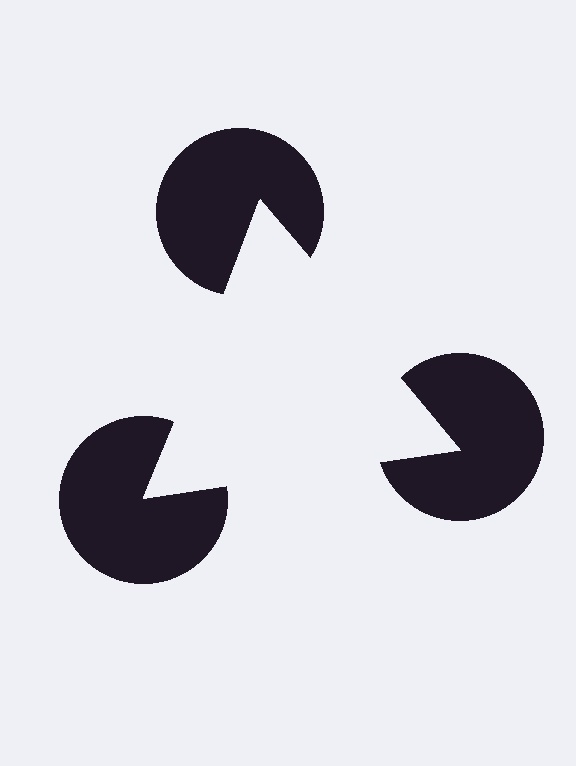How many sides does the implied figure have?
3 sides.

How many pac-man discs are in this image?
There are 3 — one at each vertex of the illusory triangle.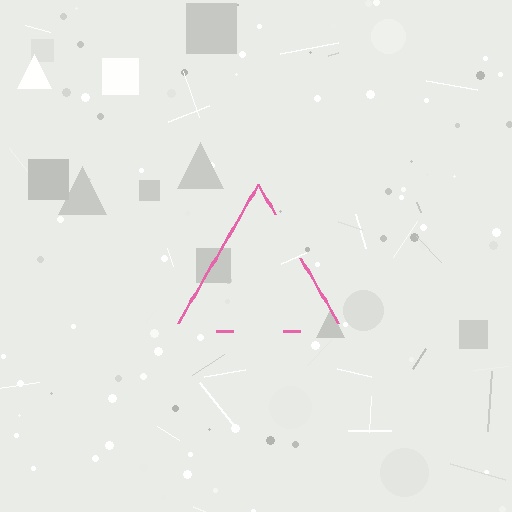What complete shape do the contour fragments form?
The contour fragments form a triangle.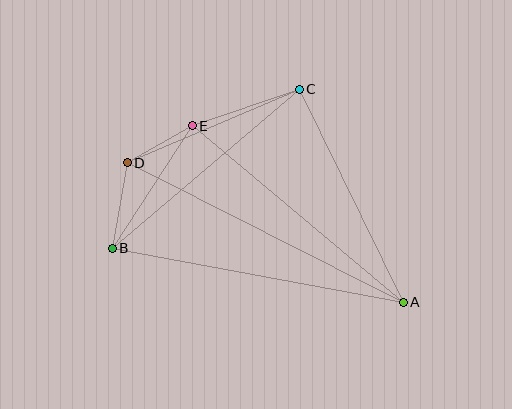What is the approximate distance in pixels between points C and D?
The distance between C and D is approximately 187 pixels.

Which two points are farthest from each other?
Points A and D are farthest from each other.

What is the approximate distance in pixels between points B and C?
The distance between B and C is approximately 245 pixels.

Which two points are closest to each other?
Points D and E are closest to each other.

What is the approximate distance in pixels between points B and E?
The distance between B and E is approximately 146 pixels.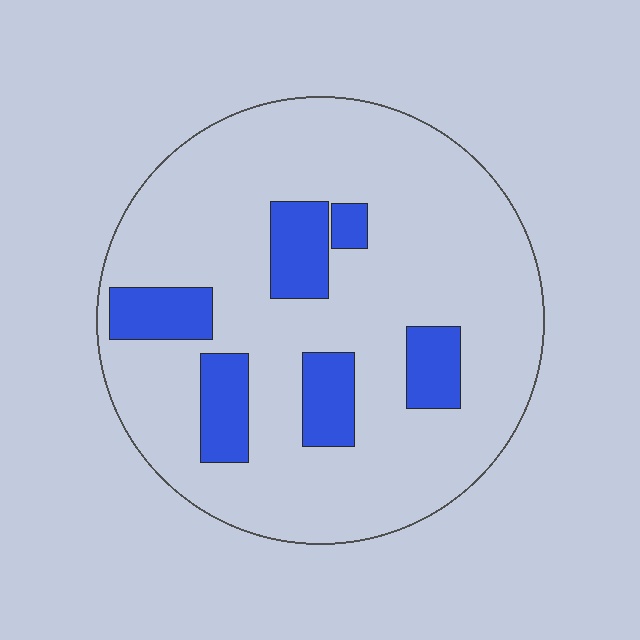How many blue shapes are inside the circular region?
6.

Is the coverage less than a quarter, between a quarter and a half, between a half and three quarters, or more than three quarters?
Less than a quarter.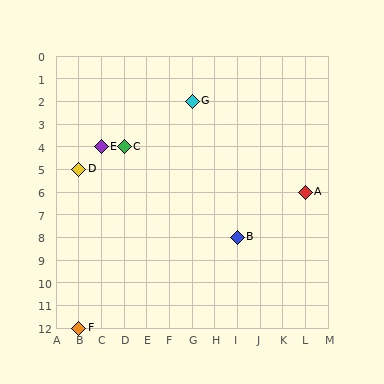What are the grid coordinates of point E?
Point E is at grid coordinates (C, 4).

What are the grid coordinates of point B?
Point B is at grid coordinates (I, 8).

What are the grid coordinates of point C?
Point C is at grid coordinates (D, 4).